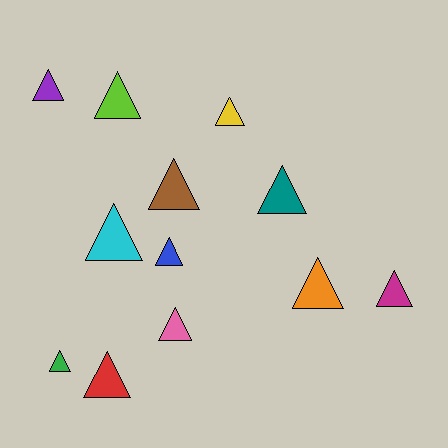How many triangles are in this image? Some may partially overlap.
There are 12 triangles.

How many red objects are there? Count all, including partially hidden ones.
There is 1 red object.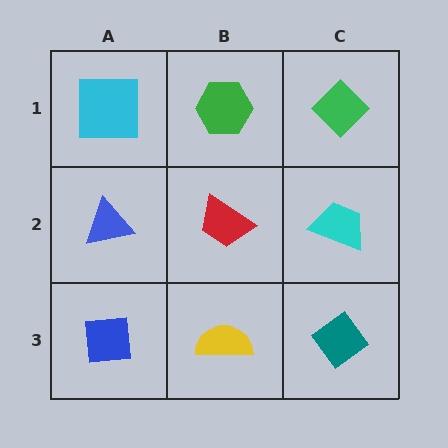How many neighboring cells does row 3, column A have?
2.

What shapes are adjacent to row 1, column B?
A red trapezoid (row 2, column B), a cyan square (row 1, column A), a green diamond (row 1, column C).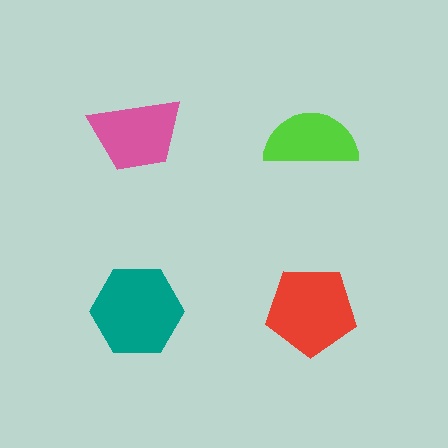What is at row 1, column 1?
A pink trapezoid.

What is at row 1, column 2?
A lime semicircle.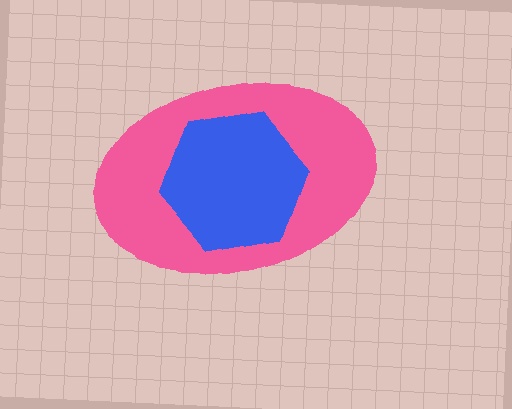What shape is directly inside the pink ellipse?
The blue hexagon.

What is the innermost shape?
The blue hexagon.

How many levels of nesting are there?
2.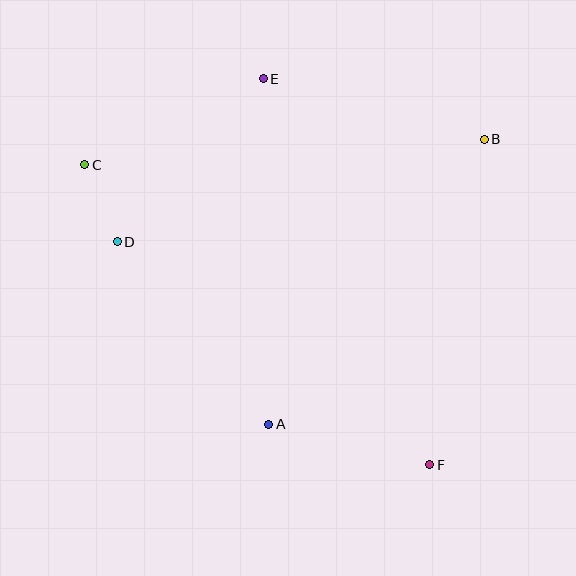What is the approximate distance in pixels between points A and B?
The distance between A and B is approximately 357 pixels.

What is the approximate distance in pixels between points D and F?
The distance between D and F is approximately 384 pixels.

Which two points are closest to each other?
Points C and D are closest to each other.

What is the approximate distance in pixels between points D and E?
The distance between D and E is approximately 219 pixels.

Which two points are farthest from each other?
Points C and F are farthest from each other.